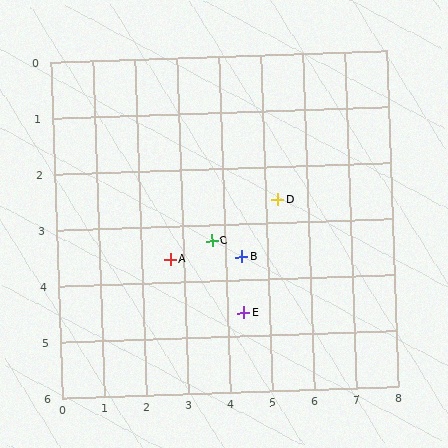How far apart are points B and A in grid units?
Points B and A are about 1.7 grid units apart.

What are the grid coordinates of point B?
Point B is at approximately (4.4, 3.6).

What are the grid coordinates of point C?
Point C is at approximately (3.7, 3.3).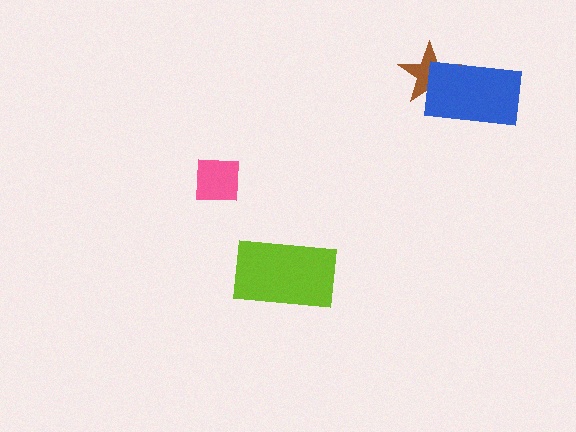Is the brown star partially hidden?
Yes, it is partially covered by another shape.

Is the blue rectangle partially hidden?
No, no other shape covers it.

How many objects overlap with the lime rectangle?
0 objects overlap with the lime rectangle.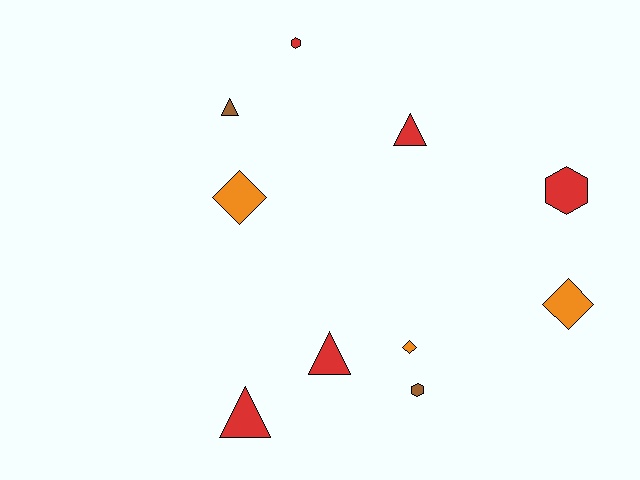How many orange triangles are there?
There are no orange triangles.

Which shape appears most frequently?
Triangle, with 4 objects.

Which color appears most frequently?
Red, with 5 objects.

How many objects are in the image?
There are 10 objects.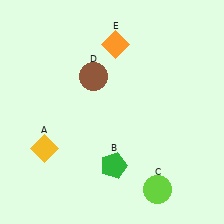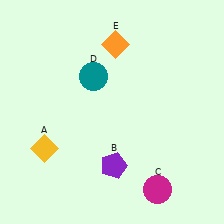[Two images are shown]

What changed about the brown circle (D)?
In Image 1, D is brown. In Image 2, it changed to teal.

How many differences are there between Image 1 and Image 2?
There are 3 differences between the two images.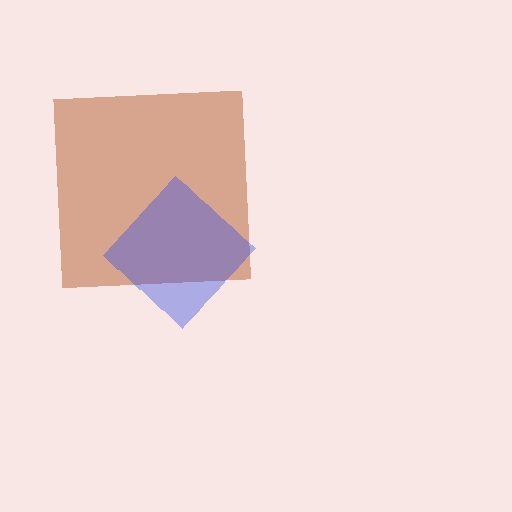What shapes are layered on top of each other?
The layered shapes are: a brown square, a blue diamond.